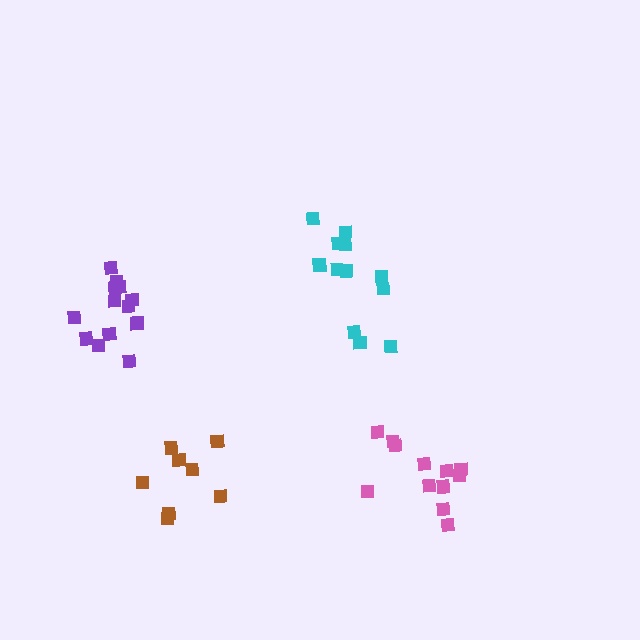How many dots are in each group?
Group 1: 12 dots, Group 2: 12 dots, Group 3: 13 dots, Group 4: 8 dots (45 total).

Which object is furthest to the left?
The purple cluster is leftmost.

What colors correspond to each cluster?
The clusters are colored: cyan, pink, purple, brown.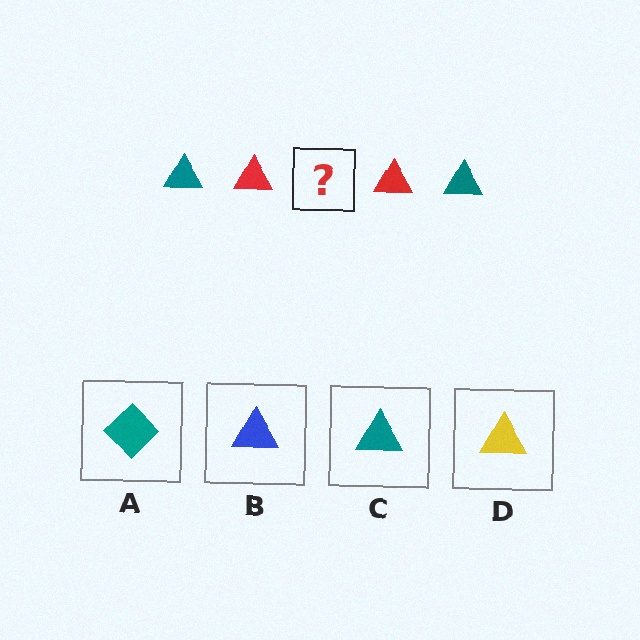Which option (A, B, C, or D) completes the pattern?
C.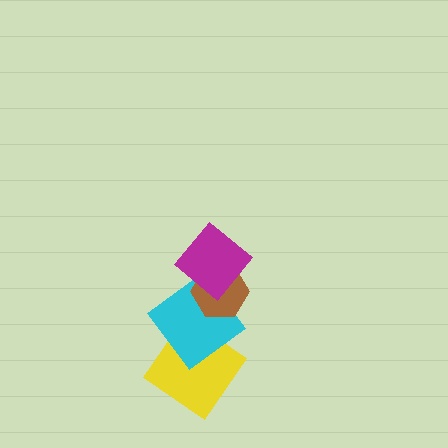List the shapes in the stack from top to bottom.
From top to bottom: the magenta diamond, the brown hexagon, the cyan diamond, the yellow diamond.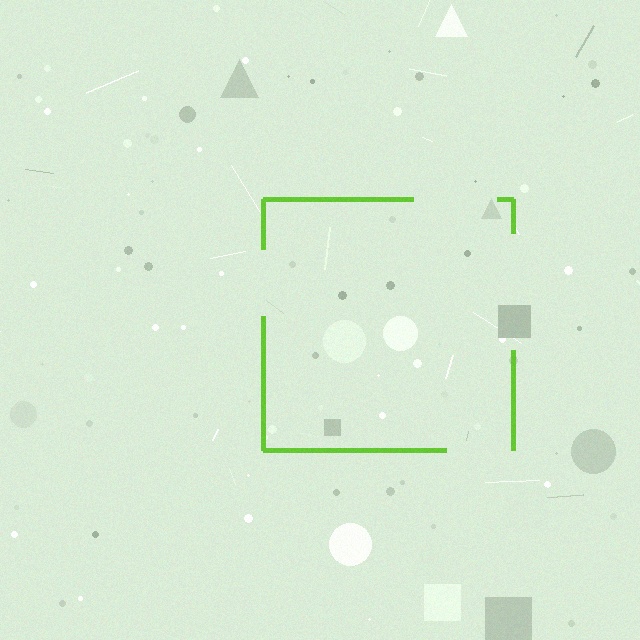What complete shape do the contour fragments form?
The contour fragments form a square.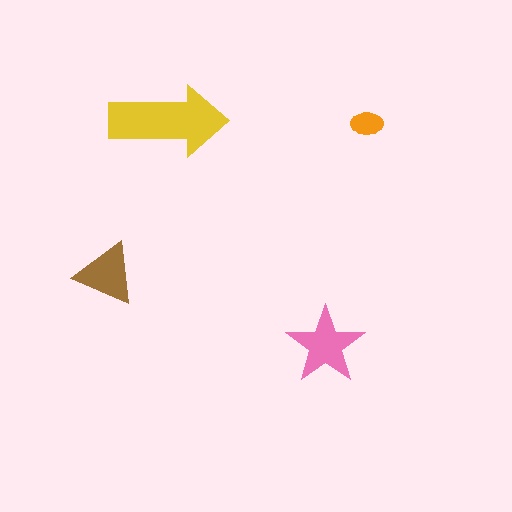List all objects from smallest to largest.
The orange ellipse, the brown triangle, the pink star, the yellow arrow.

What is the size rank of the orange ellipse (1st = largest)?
4th.